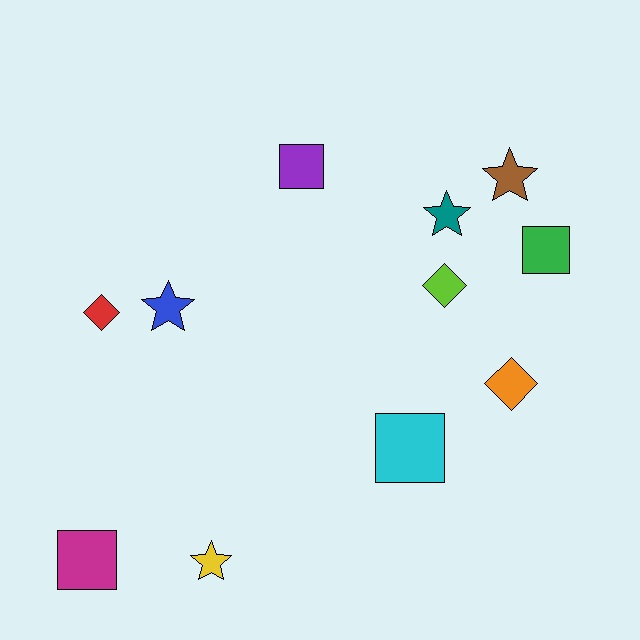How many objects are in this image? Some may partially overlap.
There are 11 objects.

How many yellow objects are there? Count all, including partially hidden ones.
There is 1 yellow object.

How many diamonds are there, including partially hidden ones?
There are 3 diamonds.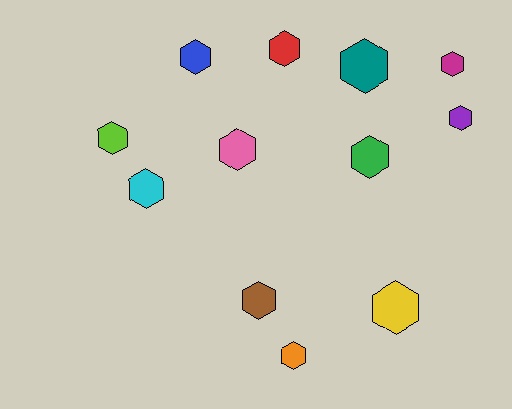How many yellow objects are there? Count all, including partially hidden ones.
There is 1 yellow object.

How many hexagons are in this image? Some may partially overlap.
There are 12 hexagons.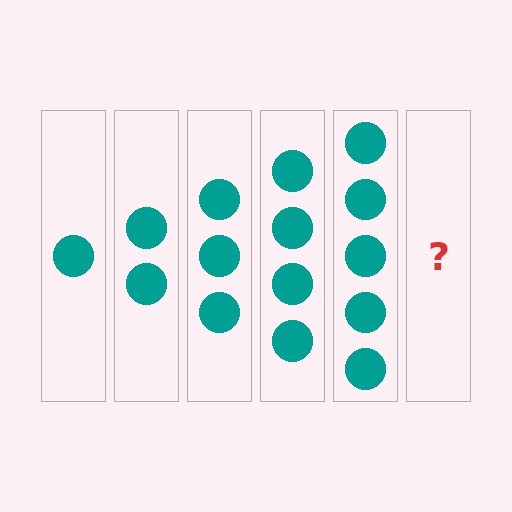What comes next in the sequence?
The next element should be 6 circles.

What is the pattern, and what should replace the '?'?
The pattern is that each step adds one more circle. The '?' should be 6 circles.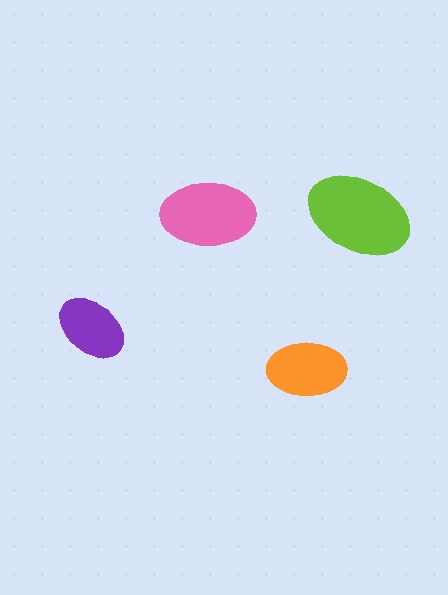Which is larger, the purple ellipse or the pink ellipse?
The pink one.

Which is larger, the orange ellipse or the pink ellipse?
The pink one.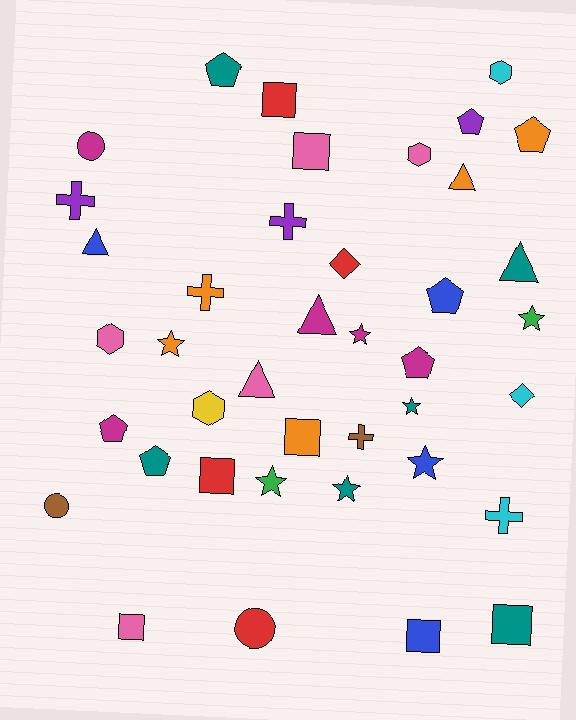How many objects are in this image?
There are 40 objects.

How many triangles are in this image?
There are 5 triangles.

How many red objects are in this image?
There are 4 red objects.